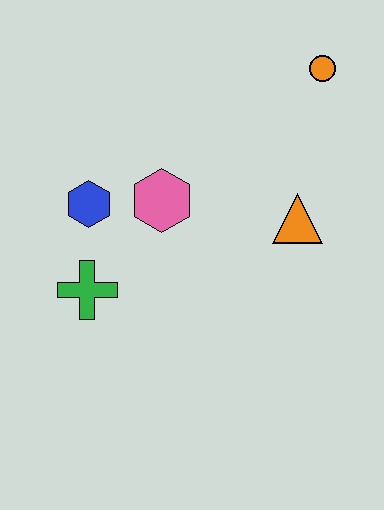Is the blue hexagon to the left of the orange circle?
Yes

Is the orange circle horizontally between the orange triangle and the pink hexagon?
No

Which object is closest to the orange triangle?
The pink hexagon is closest to the orange triangle.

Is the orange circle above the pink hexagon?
Yes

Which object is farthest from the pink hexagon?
The orange circle is farthest from the pink hexagon.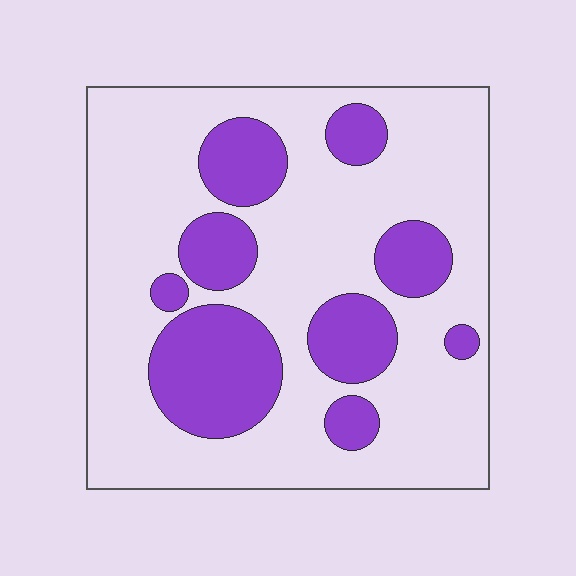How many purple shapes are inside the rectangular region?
9.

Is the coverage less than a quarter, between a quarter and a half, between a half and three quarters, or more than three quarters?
Between a quarter and a half.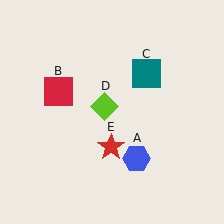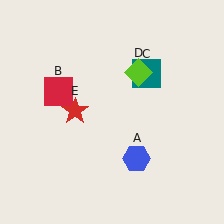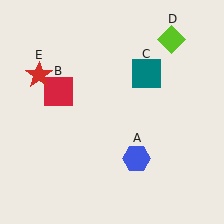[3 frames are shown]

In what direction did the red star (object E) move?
The red star (object E) moved up and to the left.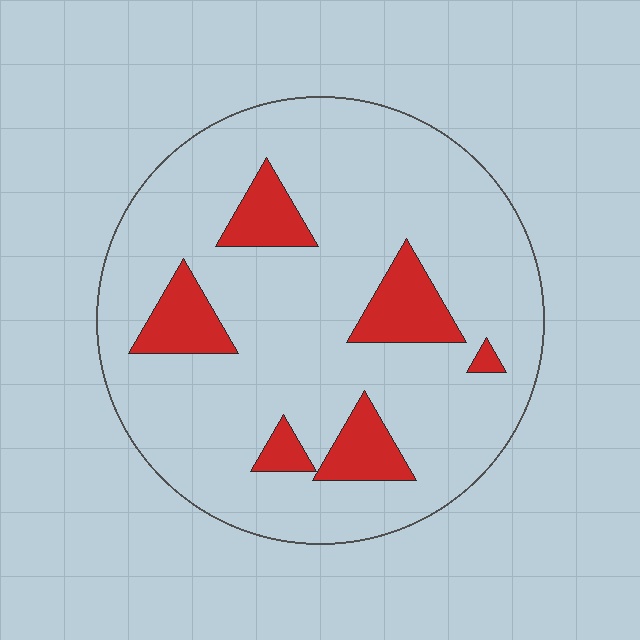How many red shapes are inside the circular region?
6.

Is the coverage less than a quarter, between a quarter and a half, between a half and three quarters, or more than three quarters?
Less than a quarter.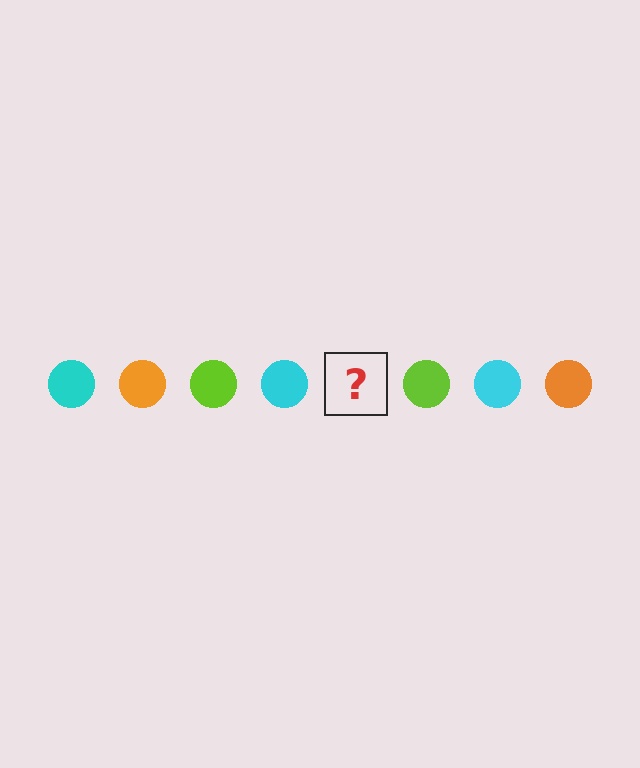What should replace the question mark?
The question mark should be replaced with an orange circle.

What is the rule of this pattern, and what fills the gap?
The rule is that the pattern cycles through cyan, orange, lime circles. The gap should be filled with an orange circle.